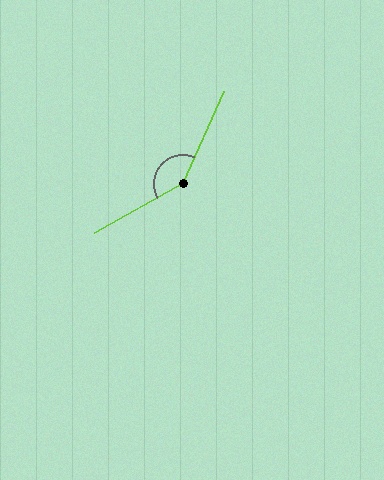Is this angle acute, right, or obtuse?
It is obtuse.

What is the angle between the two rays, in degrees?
Approximately 144 degrees.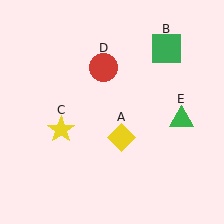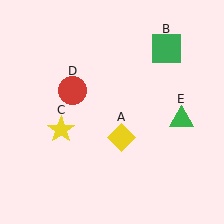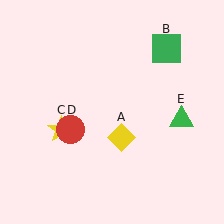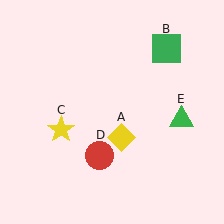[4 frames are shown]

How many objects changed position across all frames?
1 object changed position: red circle (object D).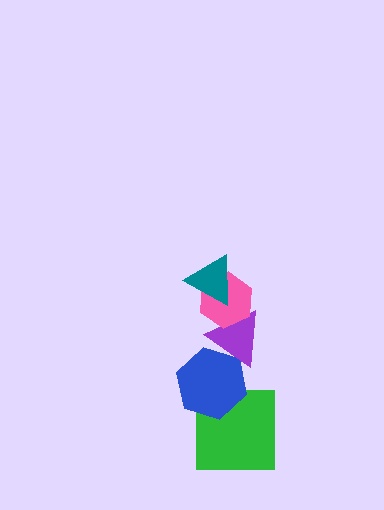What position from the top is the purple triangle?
The purple triangle is 3rd from the top.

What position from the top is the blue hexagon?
The blue hexagon is 4th from the top.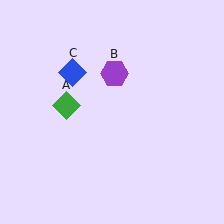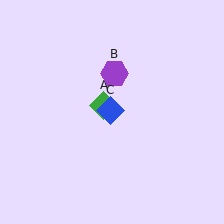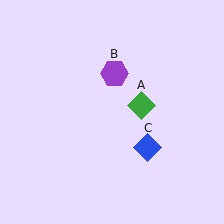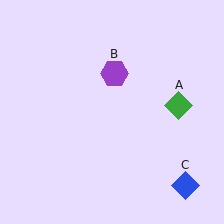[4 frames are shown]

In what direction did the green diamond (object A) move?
The green diamond (object A) moved right.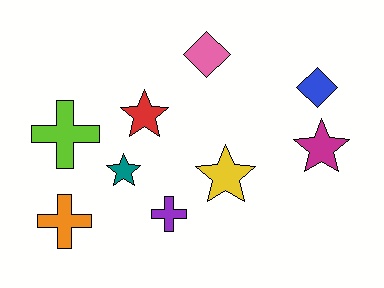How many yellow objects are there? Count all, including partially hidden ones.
There is 1 yellow object.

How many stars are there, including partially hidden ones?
There are 4 stars.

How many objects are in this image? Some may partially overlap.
There are 9 objects.